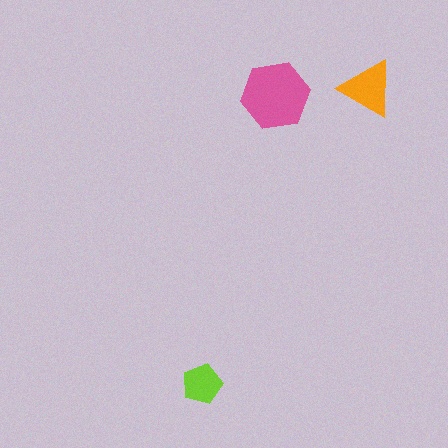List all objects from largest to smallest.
The pink hexagon, the orange triangle, the lime pentagon.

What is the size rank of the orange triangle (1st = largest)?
2nd.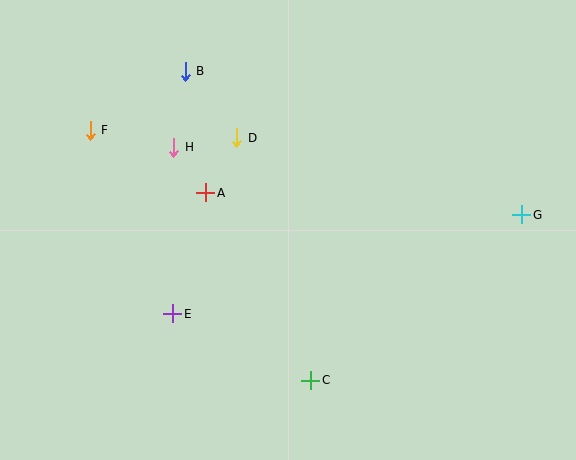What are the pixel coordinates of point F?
Point F is at (90, 130).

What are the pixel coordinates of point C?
Point C is at (311, 380).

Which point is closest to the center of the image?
Point A at (206, 193) is closest to the center.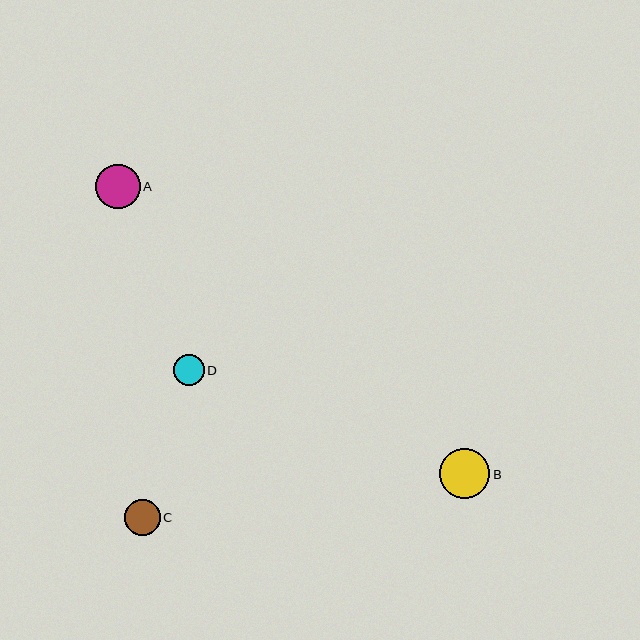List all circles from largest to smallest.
From largest to smallest: B, A, C, D.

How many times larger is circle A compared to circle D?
Circle A is approximately 1.4 times the size of circle D.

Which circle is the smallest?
Circle D is the smallest with a size of approximately 31 pixels.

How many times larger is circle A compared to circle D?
Circle A is approximately 1.4 times the size of circle D.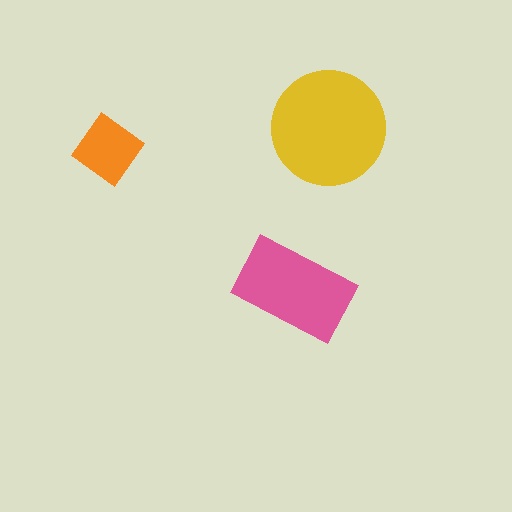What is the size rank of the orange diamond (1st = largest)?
3rd.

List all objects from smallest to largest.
The orange diamond, the pink rectangle, the yellow circle.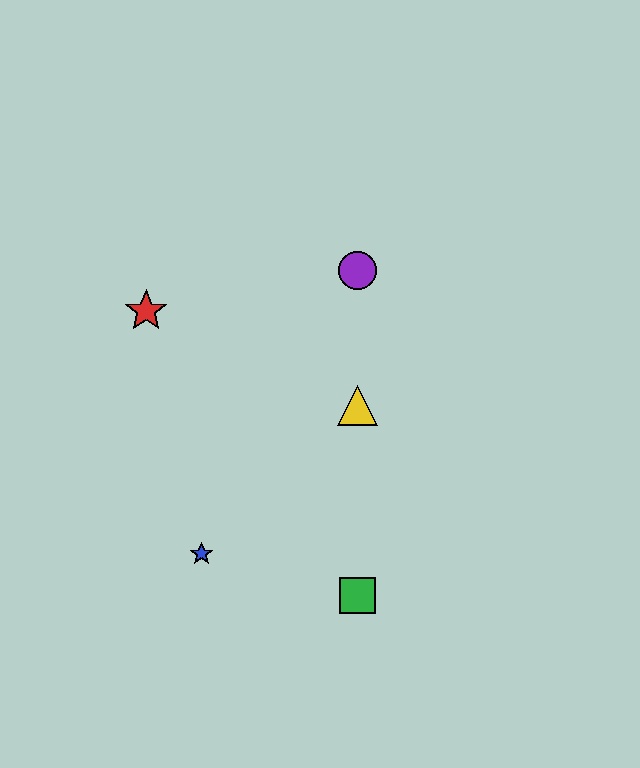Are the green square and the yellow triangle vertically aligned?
Yes, both are at x≈357.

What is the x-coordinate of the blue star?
The blue star is at x≈202.